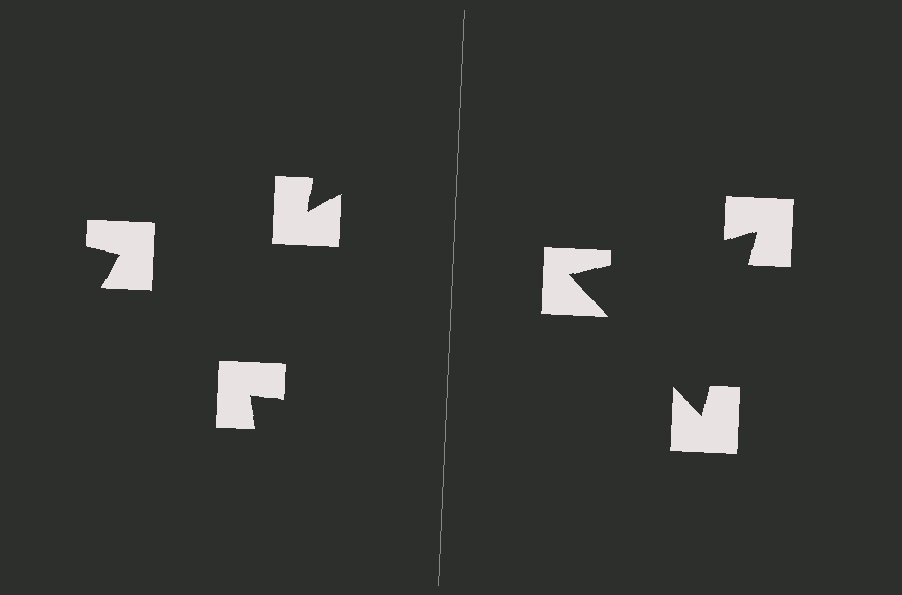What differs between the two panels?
The notched squares are positioned identically on both sides; only the wedge orientations differ. On the right they align to a triangle; on the left they are misaligned.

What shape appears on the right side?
An illusory triangle.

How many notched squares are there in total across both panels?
6 — 3 on each side.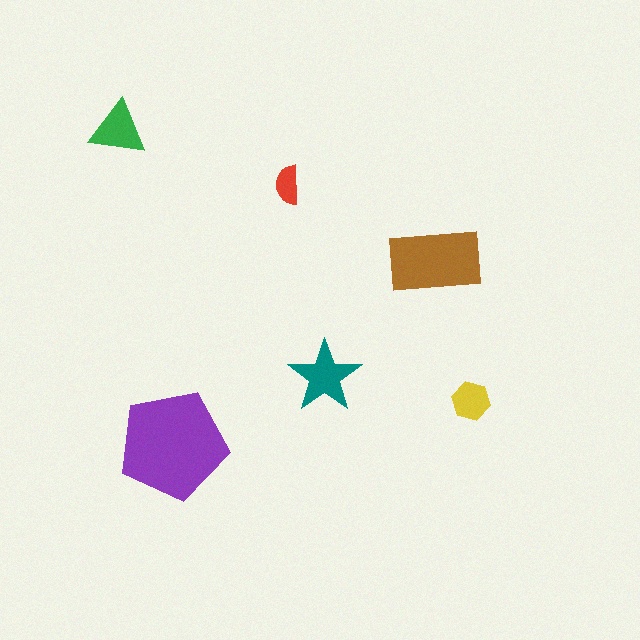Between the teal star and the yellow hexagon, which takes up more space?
The teal star.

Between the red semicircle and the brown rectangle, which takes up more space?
The brown rectangle.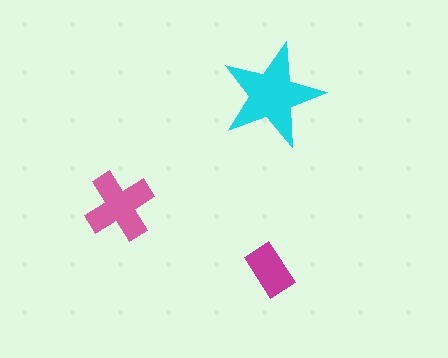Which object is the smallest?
The magenta rectangle.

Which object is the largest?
The cyan star.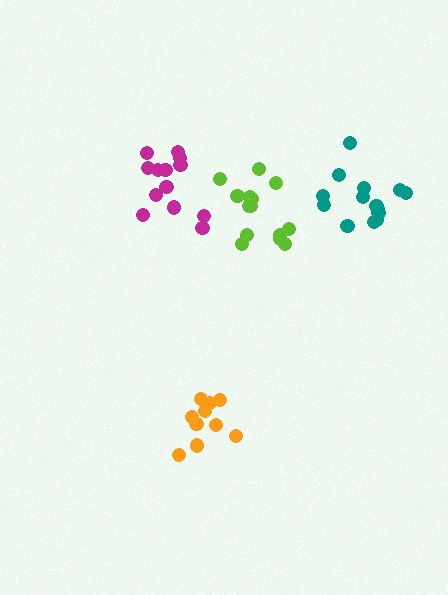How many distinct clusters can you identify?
There are 4 distinct clusters.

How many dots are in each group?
Group 1: 14 dots, Group 2: 10 dots, Group 3: 13 dots, Group 4: 14 dots (51 total).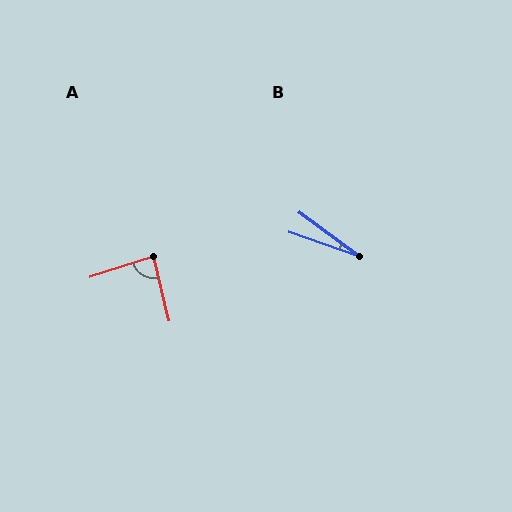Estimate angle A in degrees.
Approximately 85 degrees.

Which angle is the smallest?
B, at approximately 17 degrees.